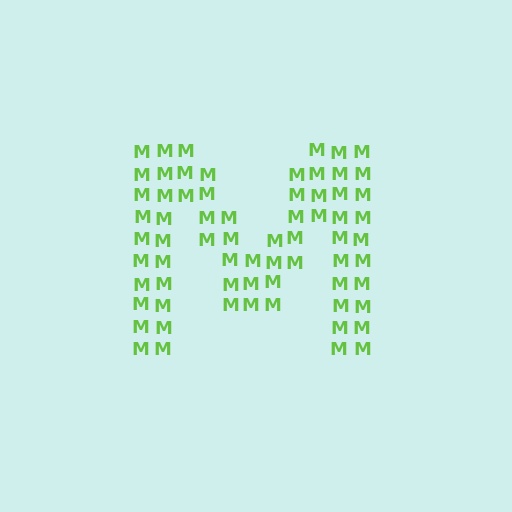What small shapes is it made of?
It is made of small letter M's.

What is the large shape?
The large shape is the letter M.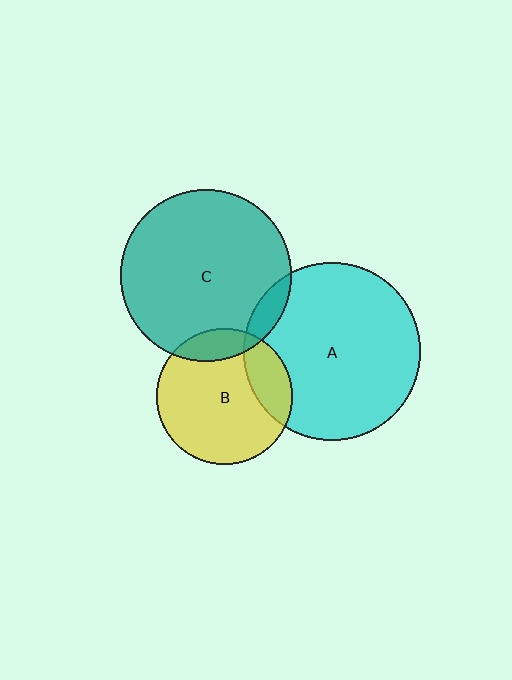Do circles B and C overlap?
Yes.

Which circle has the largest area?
Circle A (cyan).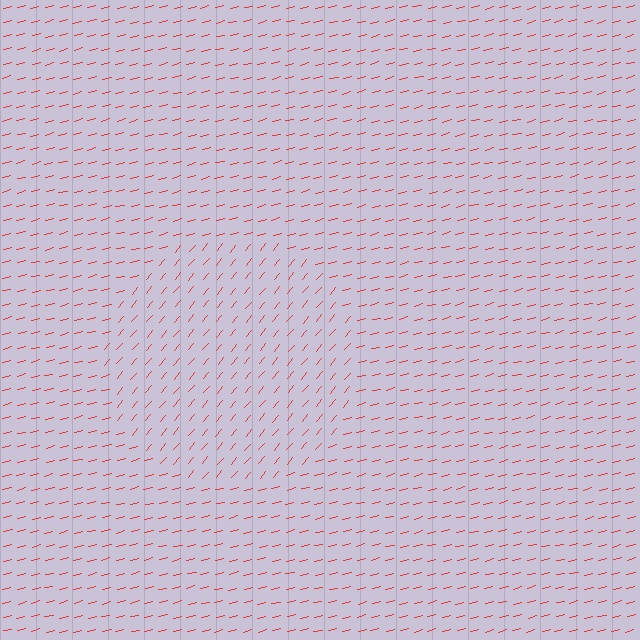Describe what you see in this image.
The image is filled with small red line segments. A circle region in the image has lines oriented differently from the surrounding lines, creating a visible texture boundary.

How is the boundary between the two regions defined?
The boundary is defined purely by a change in line orientation (approximately 36 degrees difference). All lines are the same color and thickness.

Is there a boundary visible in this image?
Yes, there is a texture boundary formed by a change in line orientation.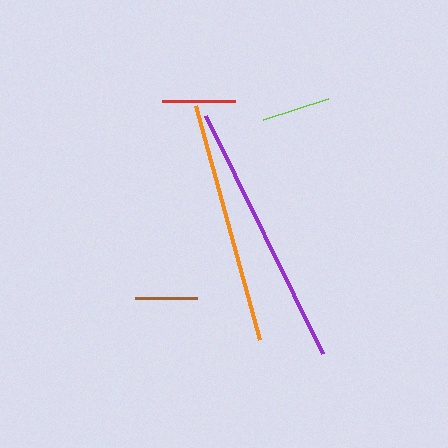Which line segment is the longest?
The purple line is the longest at approximately 265 pixels.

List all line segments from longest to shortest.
From longest to shortest: purple, orange, red, lime, brown.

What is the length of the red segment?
The red segment is approximately 73 pixels long.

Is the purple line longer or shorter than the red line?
The purple line is longer than the red line.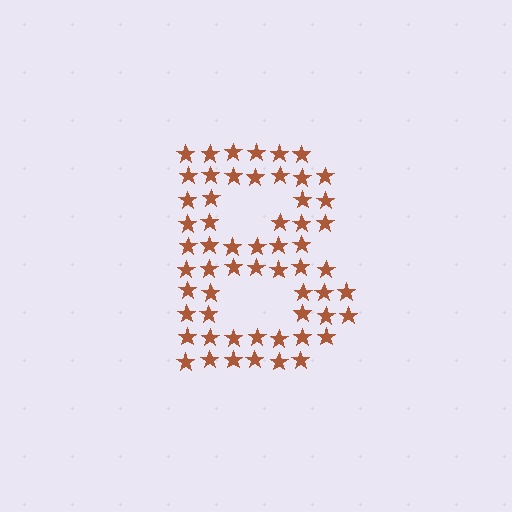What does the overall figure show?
The overall figure shows the letter B.